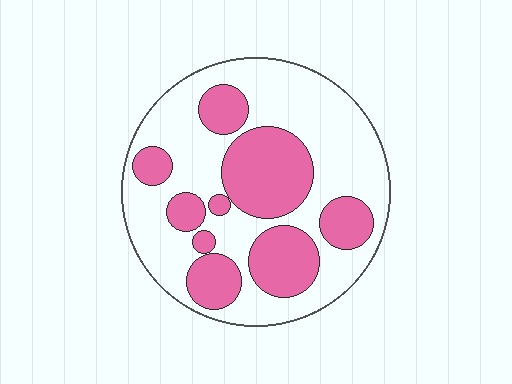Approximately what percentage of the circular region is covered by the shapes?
Approximately 35%.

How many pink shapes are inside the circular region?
9.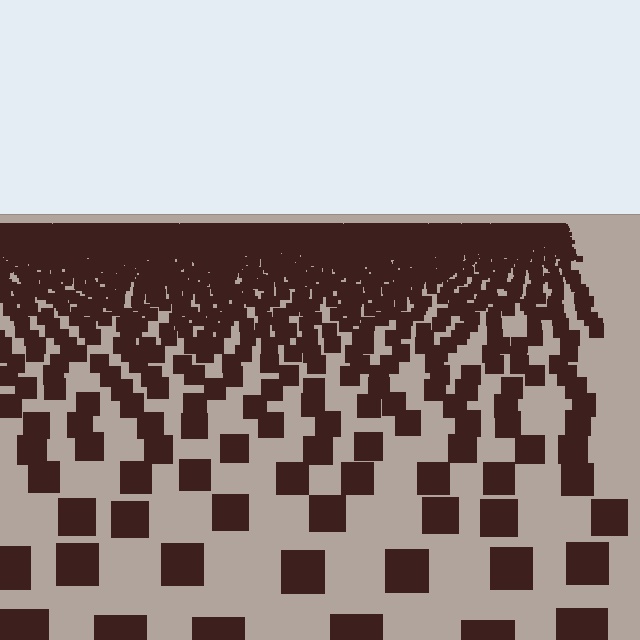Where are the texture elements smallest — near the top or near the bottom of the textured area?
Near the top.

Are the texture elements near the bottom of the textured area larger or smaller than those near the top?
Larger. Near the bottom, elements are closer to the viewer and appear at a bigger on-screen size.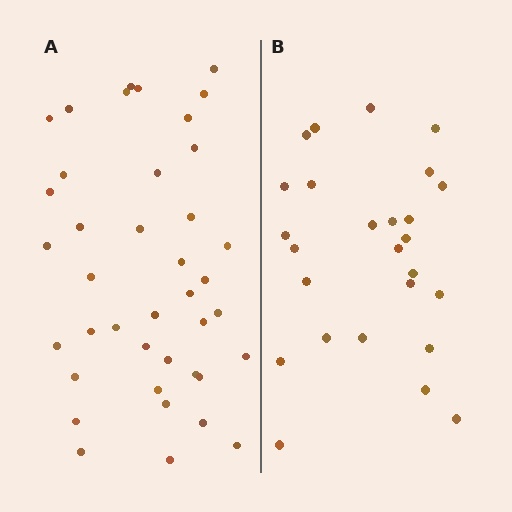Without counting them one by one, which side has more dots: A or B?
Region A (the left region) has more dots.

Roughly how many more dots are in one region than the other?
Region A has approximately 15 more dots than region B.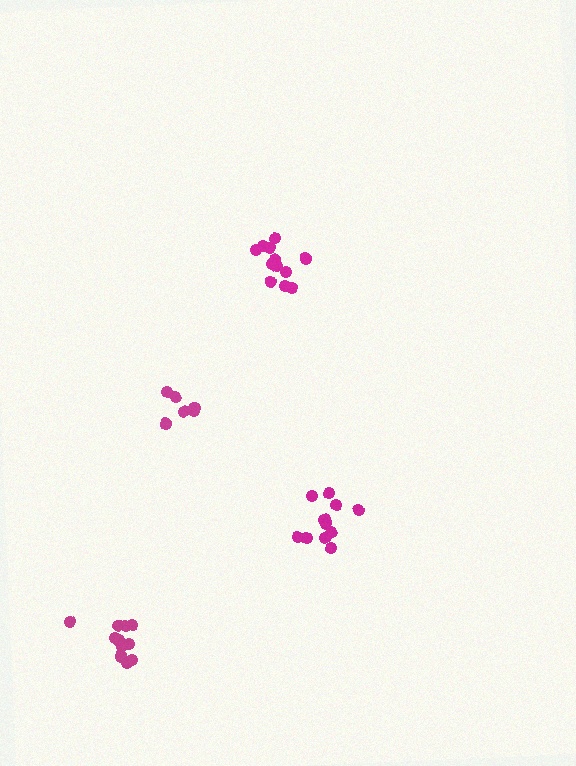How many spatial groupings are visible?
There are 4 spatial groupings.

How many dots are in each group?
Group 1: 12 dots, Group 2: 11 dots, Group 3: 12 dots, Group 4: 6 dots (41 total).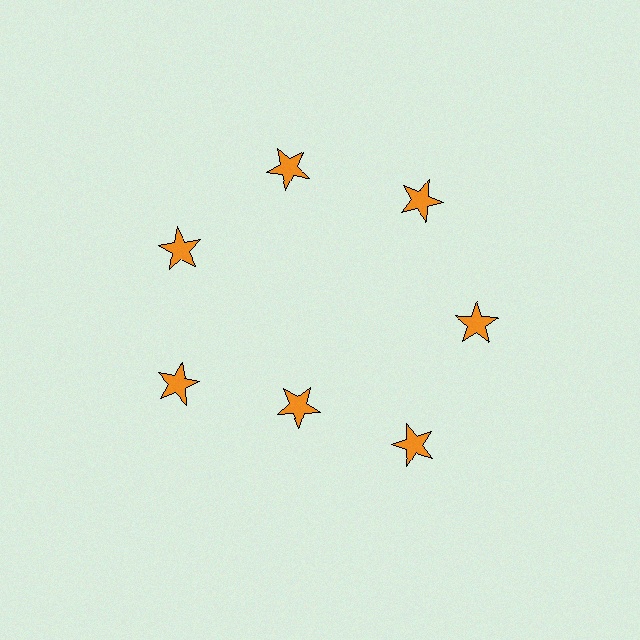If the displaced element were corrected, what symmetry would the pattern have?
It would have 7-fold rotational symmetry — the pattern would map onto itself every 51 degrees.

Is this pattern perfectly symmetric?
No. The 7 orange stars are arranged in a ring, but one element near the 6 o'clock position is pulled inward toward the center, breaking the 7-fold rotational symmetry.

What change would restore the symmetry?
The symmetry would be restored by moving it outward, back onto the ring so that all 7 stars sit at equal angles and equal distance from the center.